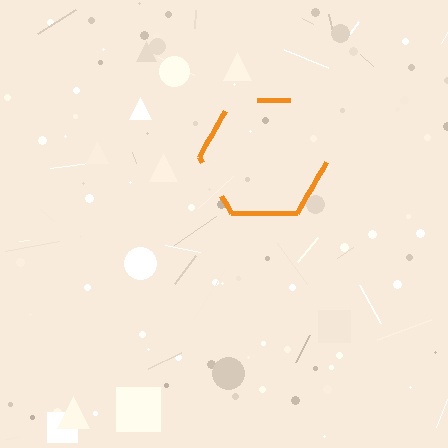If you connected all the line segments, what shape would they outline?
They would outline a hexagon.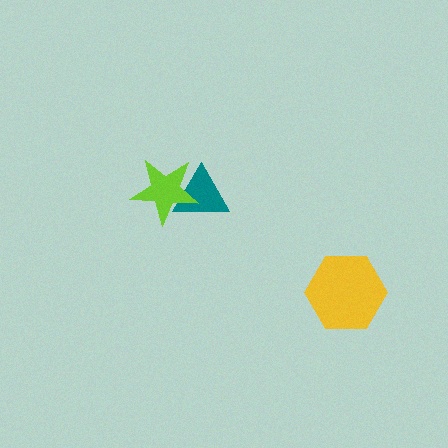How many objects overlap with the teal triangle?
1 object overlaps with the teal triangle.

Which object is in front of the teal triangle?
The lime star is in front of the teal triangle.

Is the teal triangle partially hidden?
Yes, it is partially covered by another shape.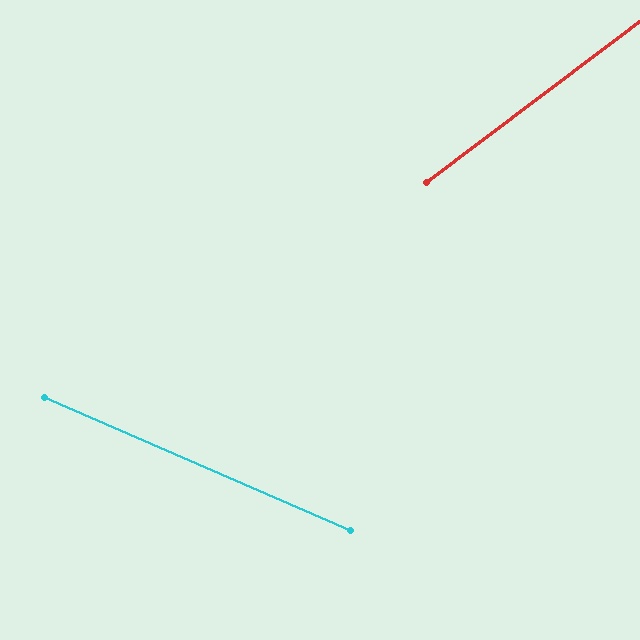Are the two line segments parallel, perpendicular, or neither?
Neither parallel nor perpendicular — they differ by about 61°.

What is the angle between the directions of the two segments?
Approximately 61 degrees.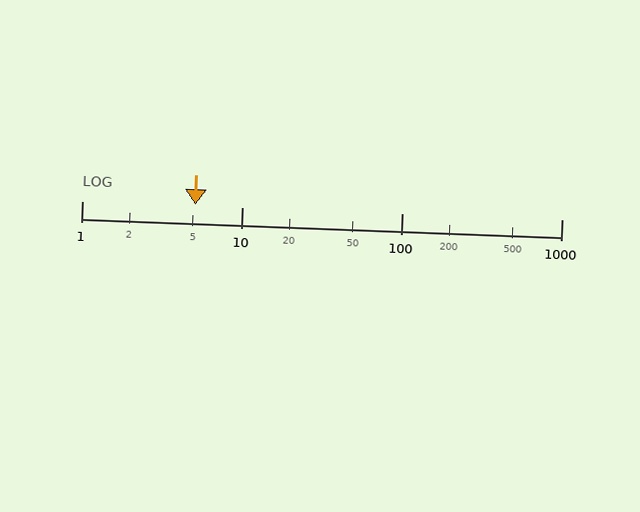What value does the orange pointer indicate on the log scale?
The pointer indicates approximately 5.1.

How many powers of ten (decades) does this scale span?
The scale spans 3 decades, from 1 to 1000.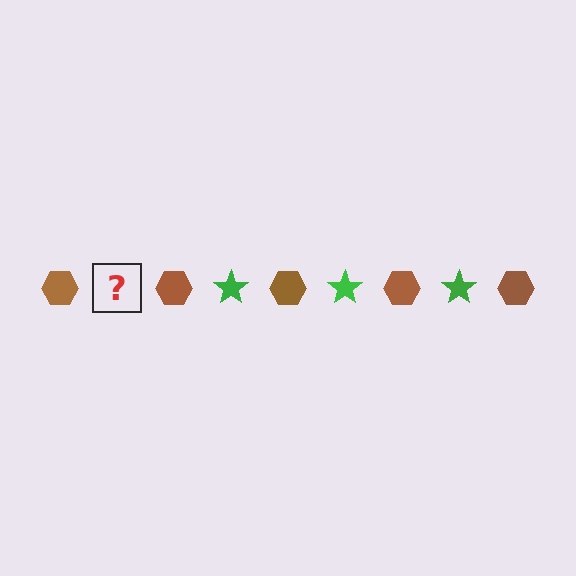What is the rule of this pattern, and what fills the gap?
The rule is that the pattern alternates between brown hexagon and green star. The gap should be filled with a green star.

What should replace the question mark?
The question mark should be replaced with a green star.